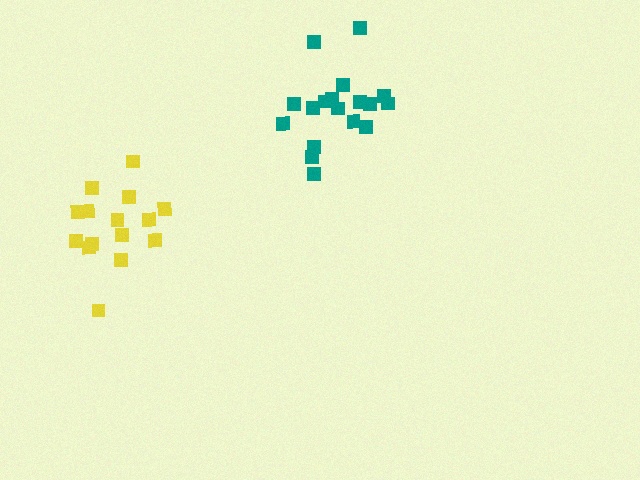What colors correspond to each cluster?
The clusters are colored: teal, yellow.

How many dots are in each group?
Group 1: 18 dots, Group 2: 15 dots (33 total).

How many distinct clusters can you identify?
There are 2 distinct clusters.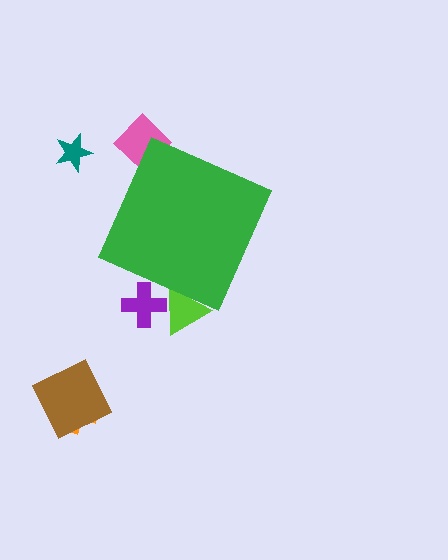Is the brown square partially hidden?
No, the brown square is fully visible.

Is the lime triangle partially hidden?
Yes, the lime triangle is partially hidden behind the green diamond.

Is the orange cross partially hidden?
No, the orange cross is fully visible.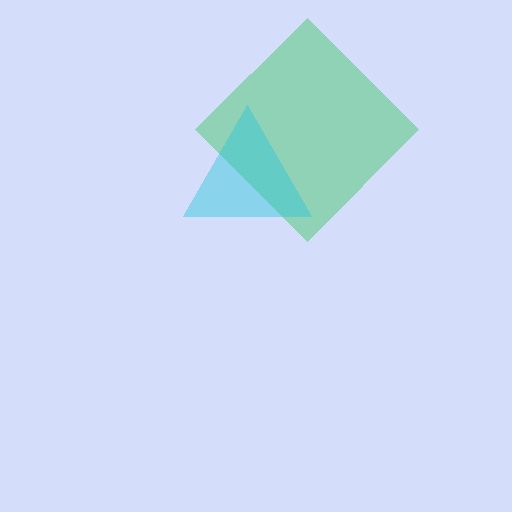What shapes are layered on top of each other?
The layered shapes are: a green diamond, a cyan triangle.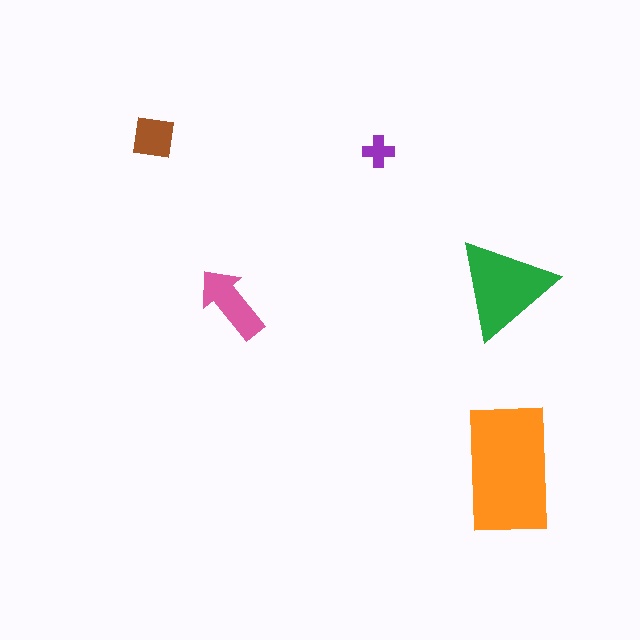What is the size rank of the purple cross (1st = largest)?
5th.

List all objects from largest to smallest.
The orange rectangle, the green triangle, the pink arrow, the brown square, the purple cross.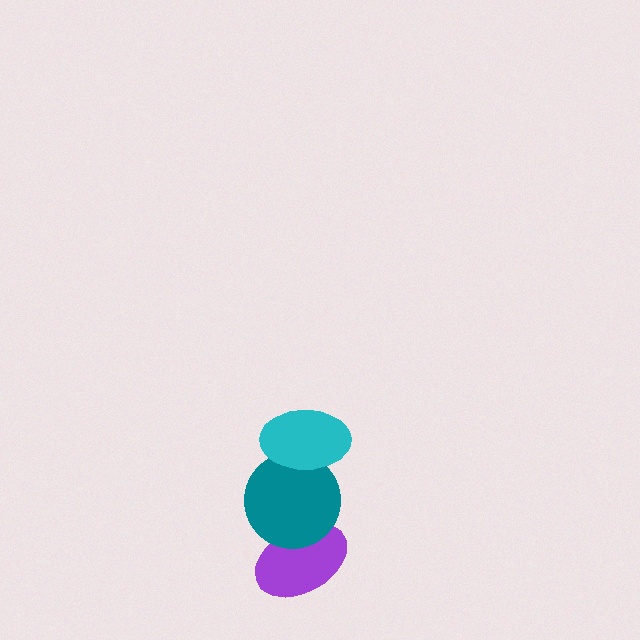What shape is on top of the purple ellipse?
The teal circle is on top of the purple ellipse.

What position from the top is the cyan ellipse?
The cyan ellipse is 1st from the top.